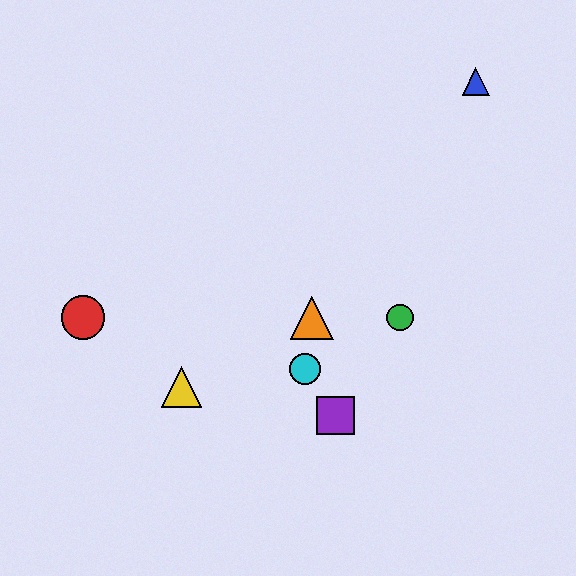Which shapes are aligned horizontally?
The red circle, the green circle, the orange triangle are aligned horizontally.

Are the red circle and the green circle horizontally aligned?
Yes, both are at y≈318.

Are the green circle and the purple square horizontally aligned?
No, the green circle is at y≈318 and the purple square is at y≈416.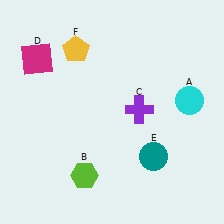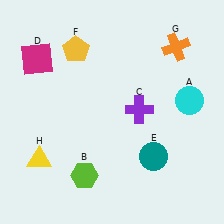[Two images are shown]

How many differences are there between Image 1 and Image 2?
There are 2 differences between the two images.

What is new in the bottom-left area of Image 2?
A yellow triangle (H) was added in the bottom-left area of Image 2.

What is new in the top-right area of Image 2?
An orange cross (G) was added in the top-right area of Image 2.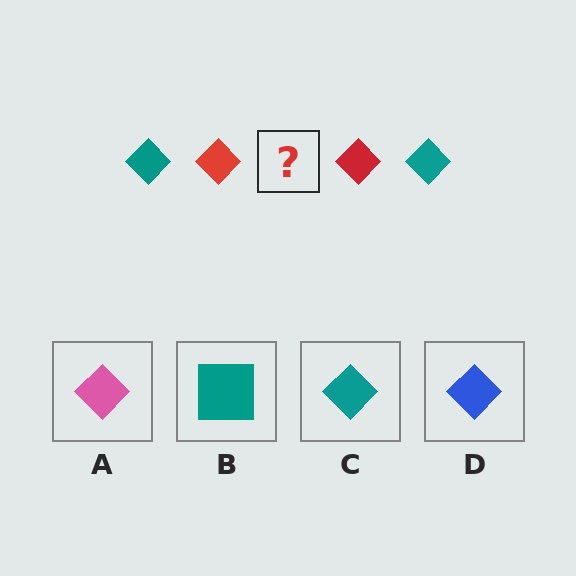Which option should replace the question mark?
Option C.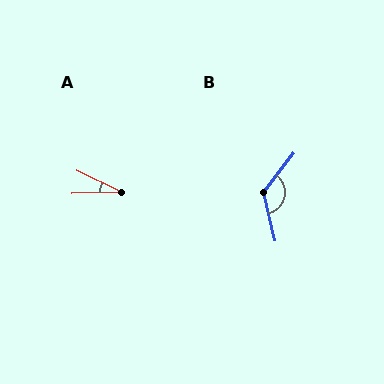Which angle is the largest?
B, at approximately 128 degrees.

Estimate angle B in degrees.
Approximately 128 degrees.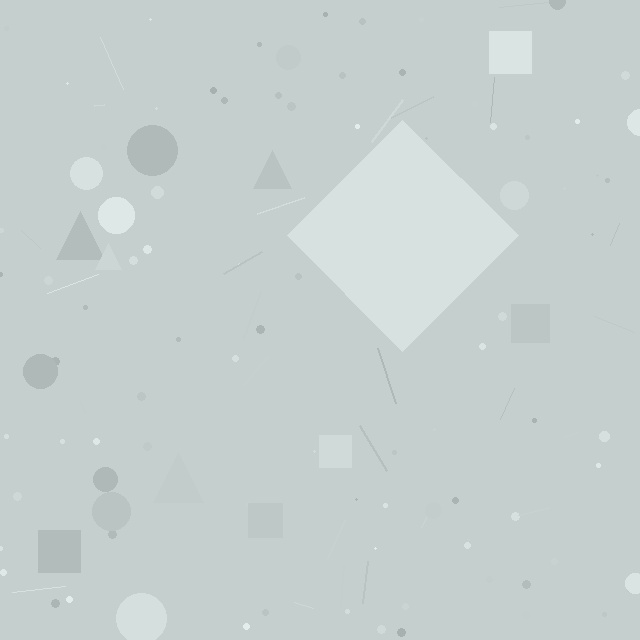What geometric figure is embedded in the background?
A diamond is embedded in the background.